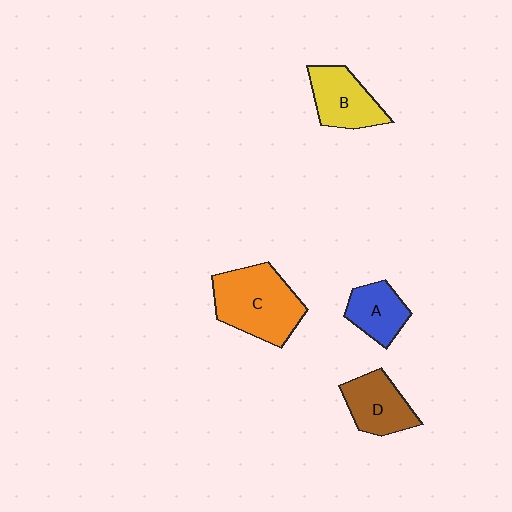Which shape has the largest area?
Shape C (orange).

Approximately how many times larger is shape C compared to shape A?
Approximately 1.9 times.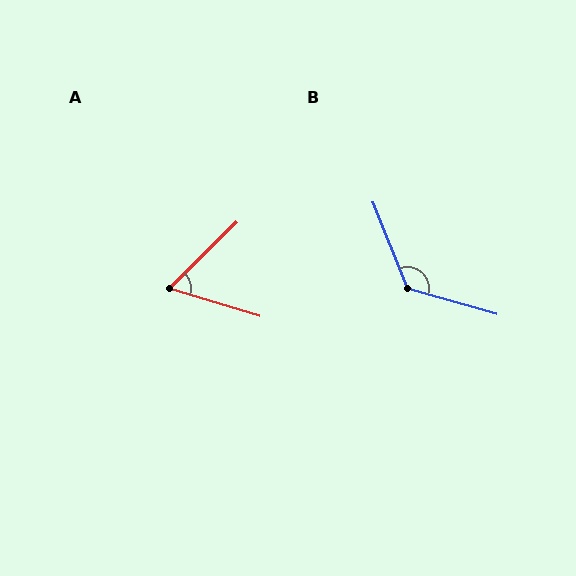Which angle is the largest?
B, at approximately 127 degrees.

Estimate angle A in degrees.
Approximately 62 degrees.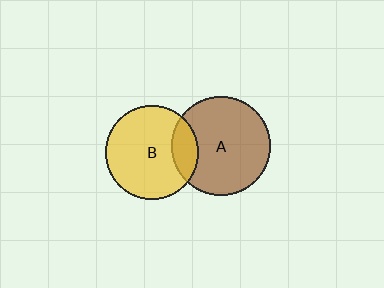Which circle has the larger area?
Circle A (brown).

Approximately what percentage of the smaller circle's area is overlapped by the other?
Approximately 20%.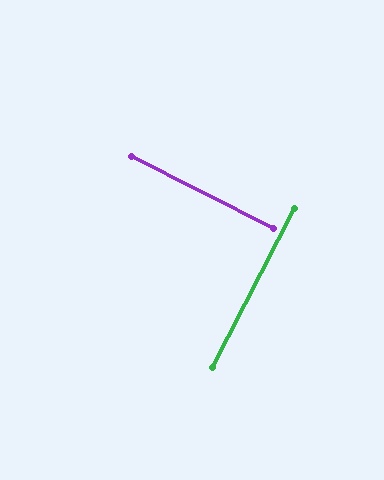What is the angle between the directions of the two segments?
Approximately 90 degrees.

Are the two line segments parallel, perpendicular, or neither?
Perpendicular — they meet at approximately 90°.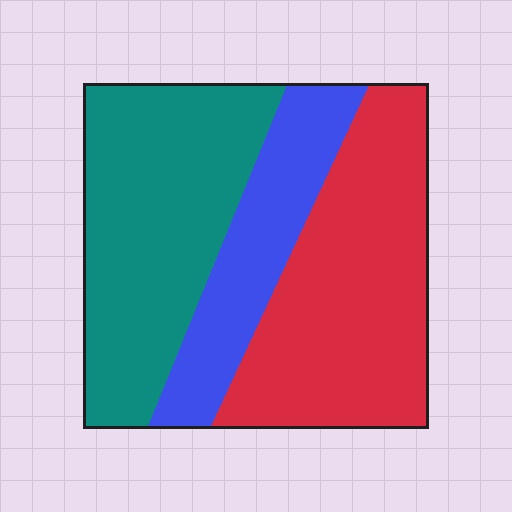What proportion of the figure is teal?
Teal takes up about two fifths (2/5) of the figure.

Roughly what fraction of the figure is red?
Red takes up about two fifths (2/5) of the figure.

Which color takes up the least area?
Blue, at roughly 20%.